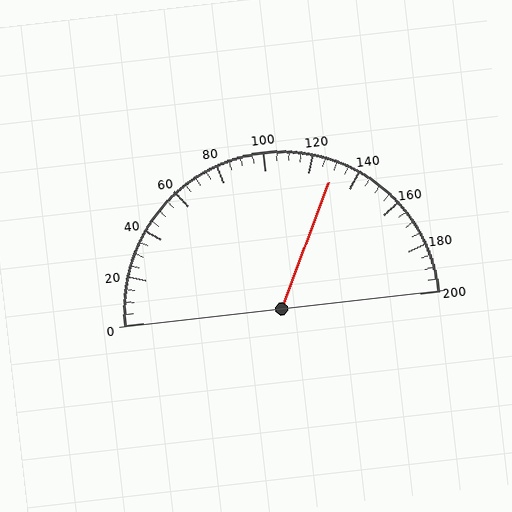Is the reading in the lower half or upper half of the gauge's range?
The reading is in the upper half of the range (0 to 200).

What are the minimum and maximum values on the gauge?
The gauge ranges from 0 to 200.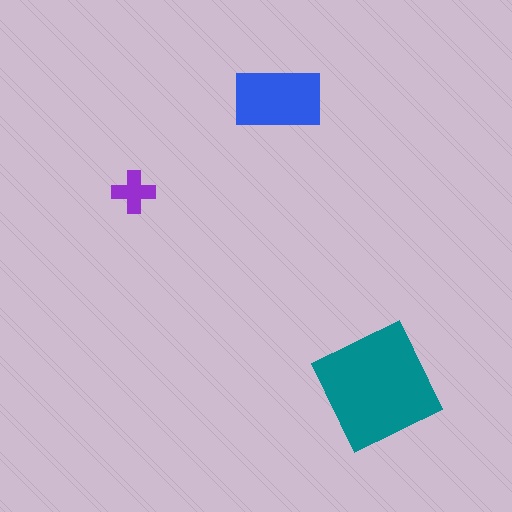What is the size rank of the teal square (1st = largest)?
1st.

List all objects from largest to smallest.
The teal square, the blue rectangle, the purple cross.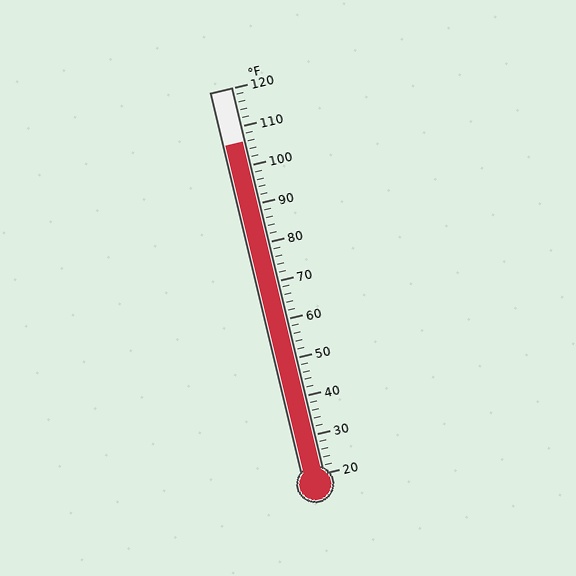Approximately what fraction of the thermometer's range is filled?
The thermometer is filled to approximately 85% of its range.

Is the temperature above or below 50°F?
The temperature is above 50°F.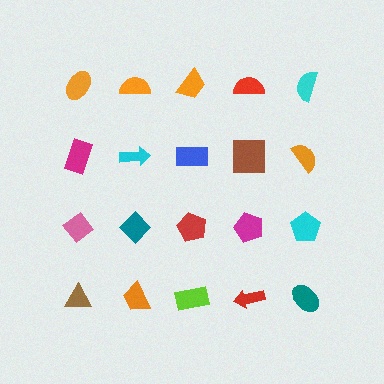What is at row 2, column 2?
A cyan arrow.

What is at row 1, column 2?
An orange semicircle.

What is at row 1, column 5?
A cyan semicircle.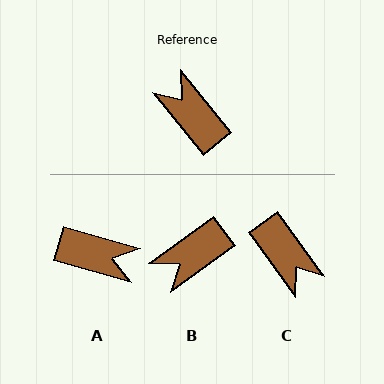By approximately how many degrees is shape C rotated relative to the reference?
Approximately 177 degrees counter-clockwise.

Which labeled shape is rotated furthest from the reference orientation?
C, about 177 degrees away.